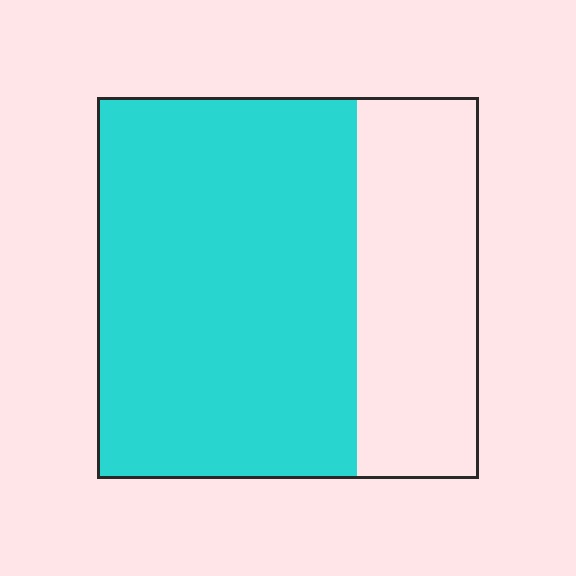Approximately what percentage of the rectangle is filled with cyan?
Approximately 70%.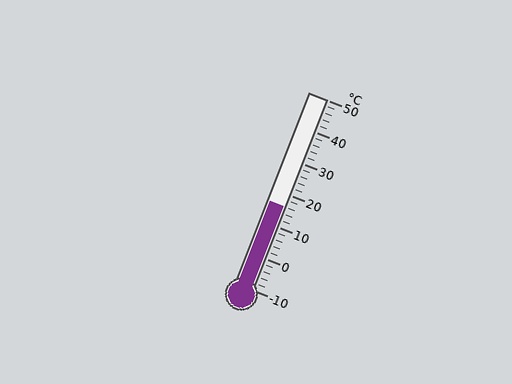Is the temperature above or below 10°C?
The temperature is above 10°C.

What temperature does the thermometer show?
The thermometer shows approximately 16°C.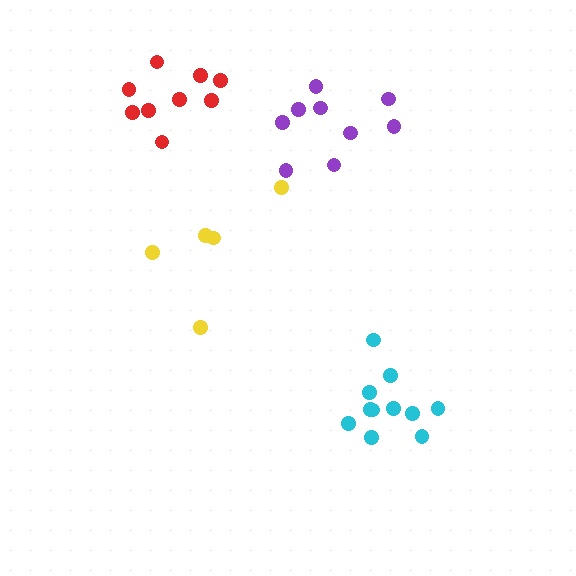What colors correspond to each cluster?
The clusters are colored: cyan, yellow, purple, red.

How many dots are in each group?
Group 1: 11 dots, Group 2: 5 dots, Group 3: 9 dots, Group 4: 9 dots (34 total).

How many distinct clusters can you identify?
There are 4 distinct clusters.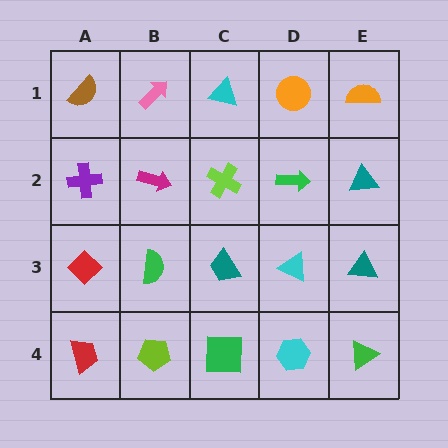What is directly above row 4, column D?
A cyan triangle.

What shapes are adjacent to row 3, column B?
A magenta arrow (row 2, column B), a lime pentagon (row 4, column B), a red diamond (row 3, column A), a teal trapezoid (row 3, column C).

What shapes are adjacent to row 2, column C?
A cyan triangle (row 1, column C), a teal trapezoid (row 3, column C), a magenta arrow (row 2, column B), a green arrow (row 2, column D).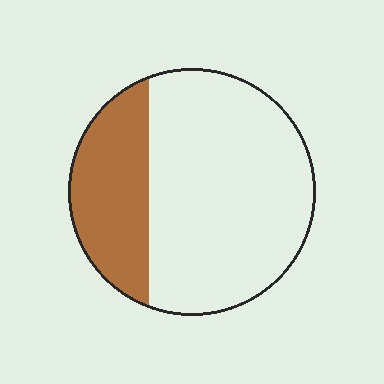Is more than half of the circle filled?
No.